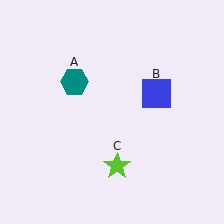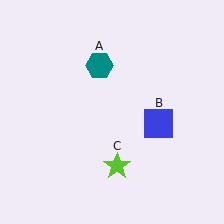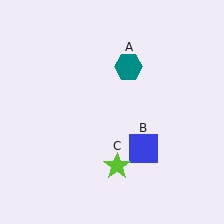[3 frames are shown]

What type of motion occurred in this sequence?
The teal hexagon (object A), blue square (object B) rotated clockwise around the center of the scene.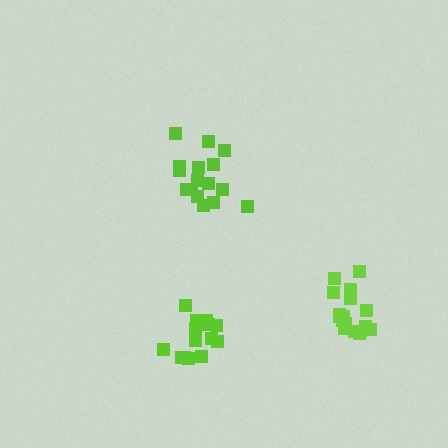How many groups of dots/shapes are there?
There are 3 groups.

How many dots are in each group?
Group 1: 14 dots, Group 2: 16 dots, Group 3: 17 dots (47 total).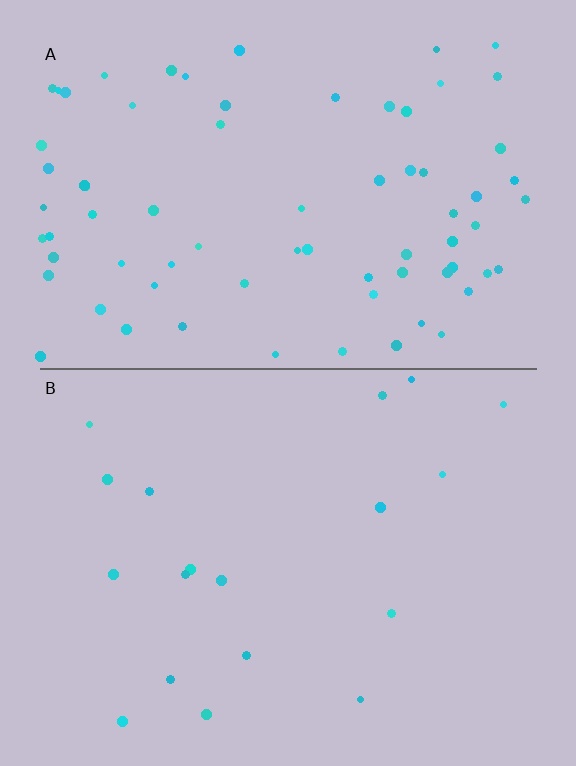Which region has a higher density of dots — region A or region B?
A (the top).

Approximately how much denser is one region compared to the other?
Approximately 3.9× — region A over region B.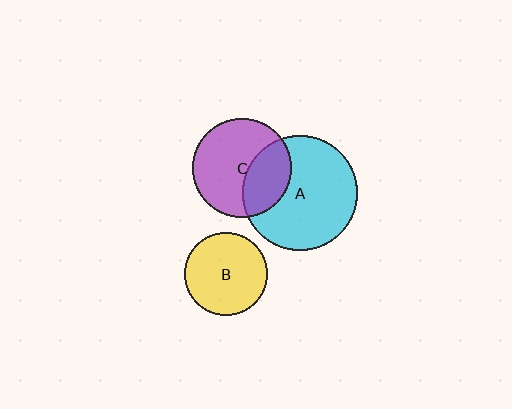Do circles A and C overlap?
Yes.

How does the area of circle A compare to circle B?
Approximately 1.9 times.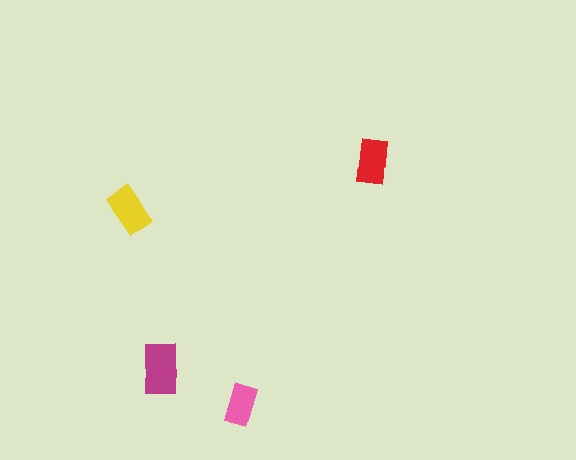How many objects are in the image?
There are 4 objects in the image.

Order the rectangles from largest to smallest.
the magenta one, the yellow one, the red one, the pink one.